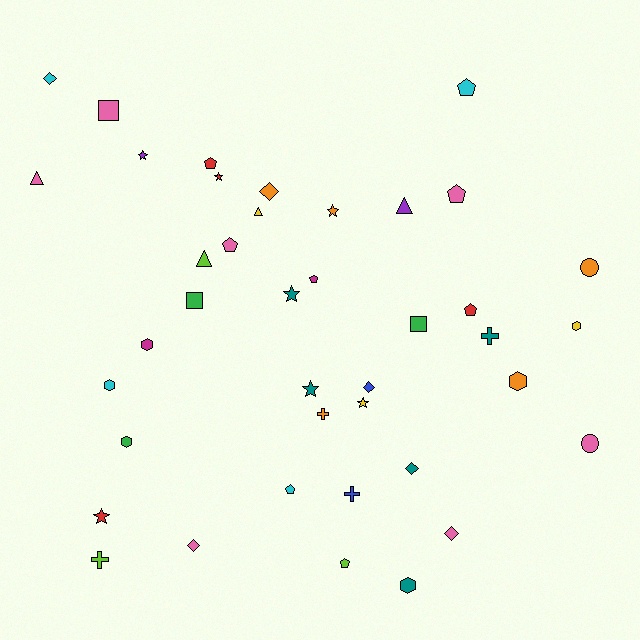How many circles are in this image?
There are 2 circles.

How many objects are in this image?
There are 40 objects.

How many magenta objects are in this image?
There are 2 magenta objects.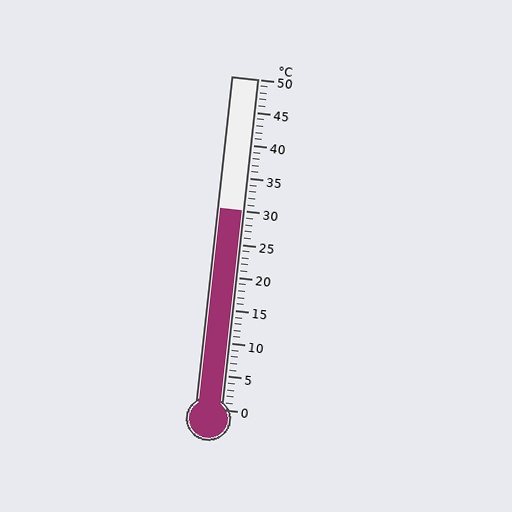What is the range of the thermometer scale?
The thermometer scale ranges from 0°C to 50°C.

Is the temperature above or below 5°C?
The temperature is above 5°C.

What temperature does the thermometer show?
The thermometer shows approximately 30°C.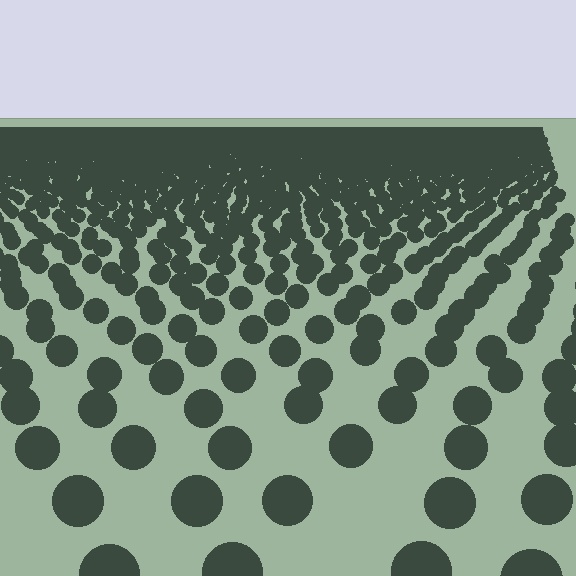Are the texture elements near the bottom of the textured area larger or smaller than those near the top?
Larger. Near the bottom, elements are closer to the viewer and appear at a bigger on-screen size.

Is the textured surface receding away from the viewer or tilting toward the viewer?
The surface is receding away from the viewer. Texture elements get smaller and denser toward the top.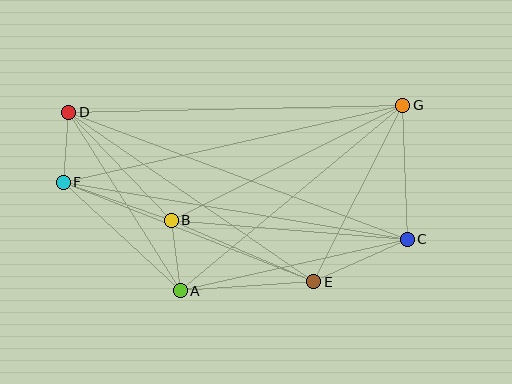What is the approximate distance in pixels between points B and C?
The distance between B and C is approximately 237 pixels.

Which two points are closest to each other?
Points D and F are closest to each other.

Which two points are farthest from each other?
Points C and D are farthest from each other.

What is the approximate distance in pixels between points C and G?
The distance between C and G is approximately 134 pixels.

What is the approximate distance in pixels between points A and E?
The distance between A and E is approximately 134 pixels.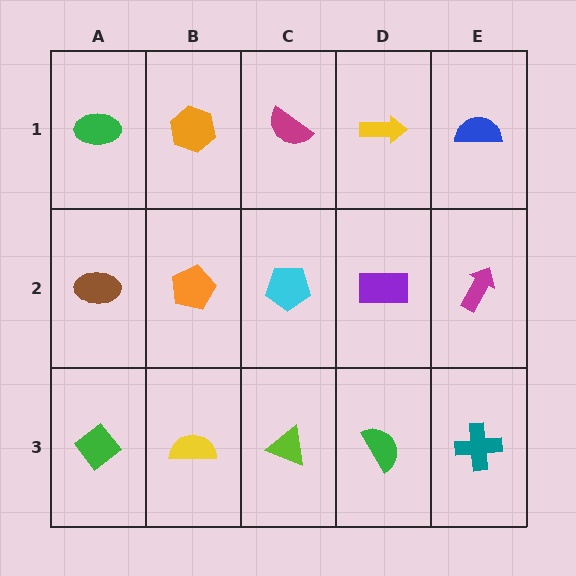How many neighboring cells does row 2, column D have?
4.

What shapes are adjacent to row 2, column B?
An orange hexagon (row 1, column B), a yellow semicircle (row 3, column B), a brown ellipse (row 2, column A), a cyan pentagon (row 2, column C).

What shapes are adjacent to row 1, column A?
A brown ellipse (row 2, column A), an orange hexagon (row 1, column B).